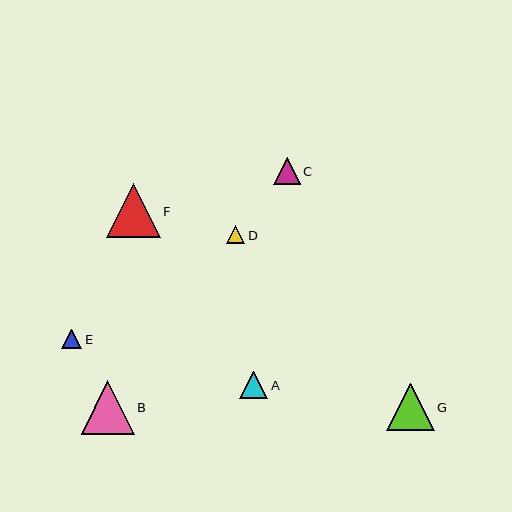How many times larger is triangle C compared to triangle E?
Triangle C is approximately 1.3 times the size of triangle E.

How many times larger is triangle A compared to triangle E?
Triangle A is approximately 1.4 times the size of triangle E.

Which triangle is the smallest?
Triangle D is the smallest with a size of approximately 18 pixels.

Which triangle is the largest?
Triangle F is the largest with a size of approximately 54 pixels.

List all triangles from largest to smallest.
From largest to smallest: F, B, G, A, C, E, D.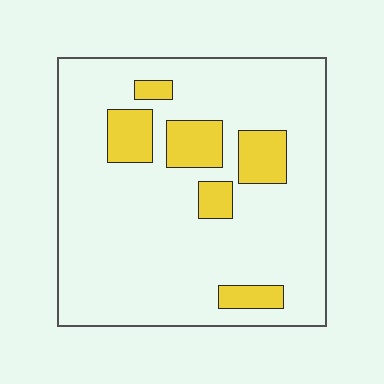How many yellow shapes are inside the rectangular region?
6.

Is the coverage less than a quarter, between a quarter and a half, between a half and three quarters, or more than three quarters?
Less than a quarter.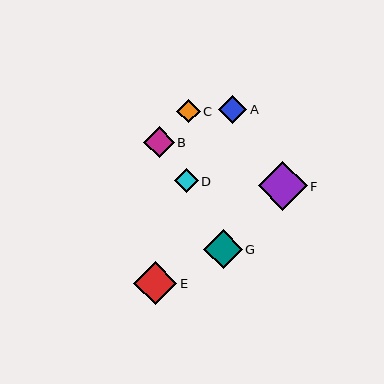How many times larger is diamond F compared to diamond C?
Diamond F is approximately 2.1 times the size of diamond C.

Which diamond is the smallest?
Diamond C is the smallest with a size of approximately 23 pixels.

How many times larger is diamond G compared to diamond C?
Diamond G is approximately 1.6 times the size of diamond C.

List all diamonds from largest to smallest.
From largest to smallest: F, E, G, B, A, D, C.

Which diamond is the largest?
Diamond F is the largest with a size of approximately 49 pixels.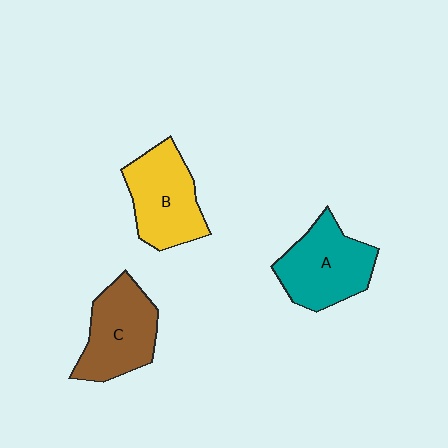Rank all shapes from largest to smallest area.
From largest to smallest: A (teal), B (yellow), C (brown).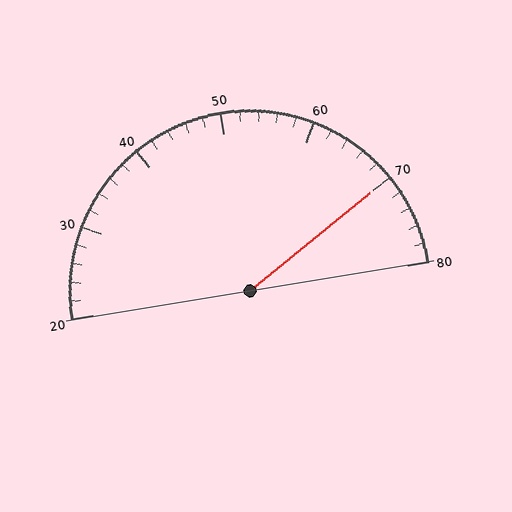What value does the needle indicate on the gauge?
The needle indicates approximately 70.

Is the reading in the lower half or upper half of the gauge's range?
The reading is in the upper half of the range (20 to 80).